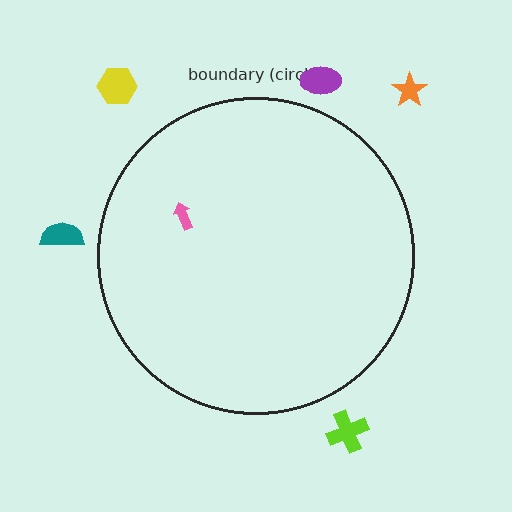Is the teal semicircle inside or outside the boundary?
Outside.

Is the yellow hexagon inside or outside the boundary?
Outside.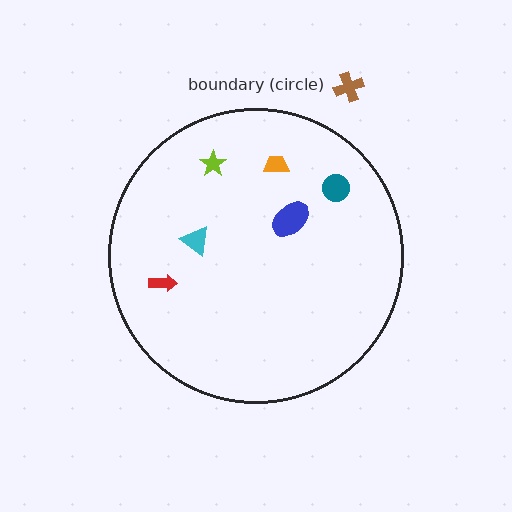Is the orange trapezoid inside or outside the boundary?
Inside.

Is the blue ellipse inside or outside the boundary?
Inside.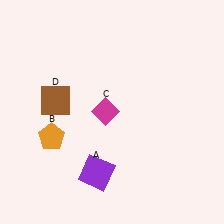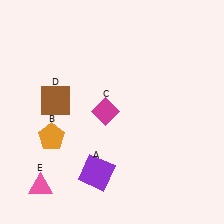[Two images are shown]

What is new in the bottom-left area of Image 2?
A pink triangle (E) was added in the bottom-left area of Image 2.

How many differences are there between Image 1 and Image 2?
There is 1 difference between the two images.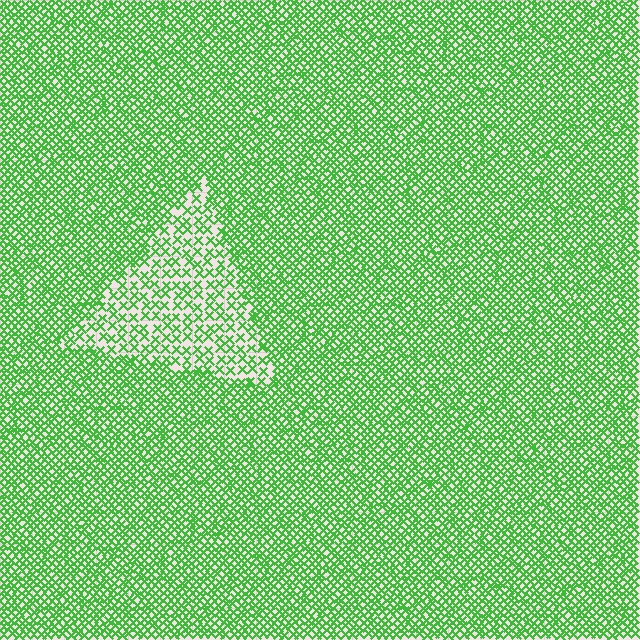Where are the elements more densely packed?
The elements are more densely packed outside the triangle boundary.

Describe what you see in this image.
The image contains small green elements arranged at two different densities. A triangle-shaped region is visible where the elements are less densely packed than the surrounding area.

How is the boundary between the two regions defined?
The boundary is defined by a change in element density (approximately 2.1x ratio). All elements are the same color, size, and shape.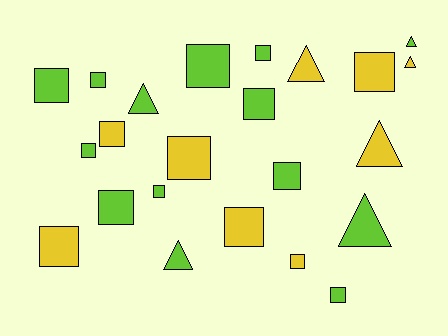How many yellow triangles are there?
There are 3 yellow triangles.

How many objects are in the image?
There are 23 objects.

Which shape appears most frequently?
Square, with 16 objects.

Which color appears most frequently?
Lime, with 14 objects.